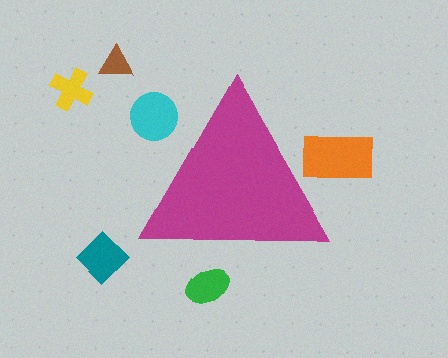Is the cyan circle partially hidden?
Yes, the cyan circle is partially hidden behind the magenta triangle.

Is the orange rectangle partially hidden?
Yes, the orange rectangle is partially hidden behind the magenta triangle.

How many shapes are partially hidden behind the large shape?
3 shapes are partially hidden.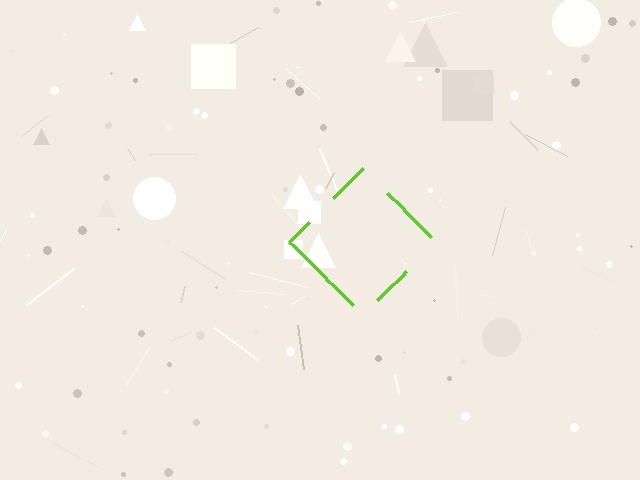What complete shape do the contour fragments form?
The contour fragments form a diamond.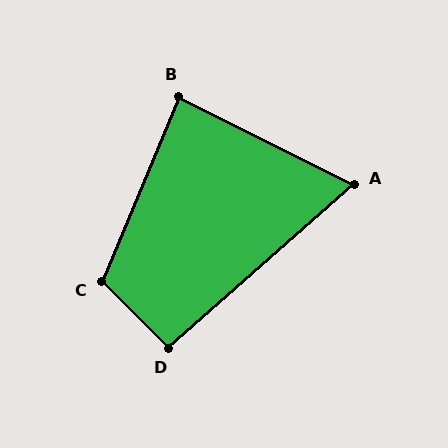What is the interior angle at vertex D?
Approximately 94 degrees (approximately right).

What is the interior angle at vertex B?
Approximately 86 degrees (approximately right).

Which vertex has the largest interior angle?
C, at approximately 112 degrees.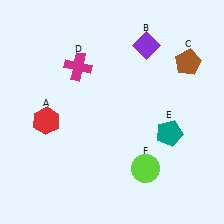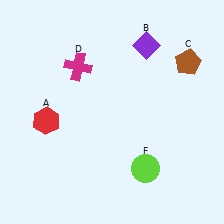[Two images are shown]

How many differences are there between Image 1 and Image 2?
There is 1 difference between the two images.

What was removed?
The teal pentagon (E) was removed in Image 2.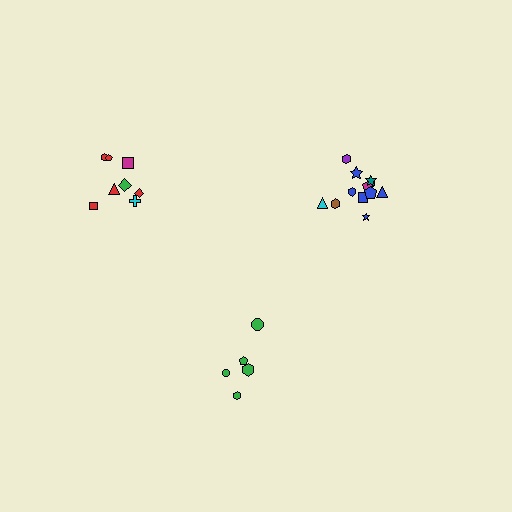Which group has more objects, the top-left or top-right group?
The top-right group.